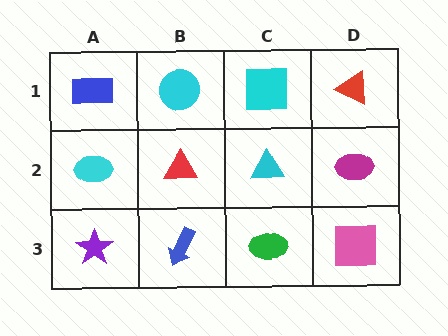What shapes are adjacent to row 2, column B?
A cyan circle (row 1, column B), a blue arrow (row 3, column B), a cyan ellipse (row 2, column A), a cyan triangle (row 2, column C).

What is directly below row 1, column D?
A magenta ellipse.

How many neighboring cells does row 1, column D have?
2.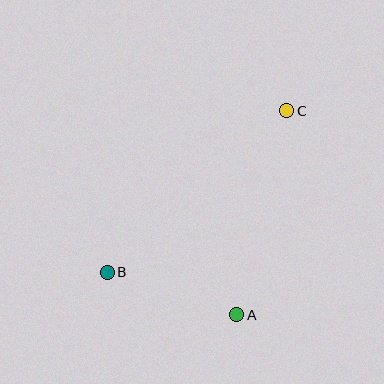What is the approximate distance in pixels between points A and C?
The distance between A and C is approximately 210 pixels.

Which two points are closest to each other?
Points A and B are closest to each other.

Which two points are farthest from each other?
Points B and C are farthest from each other.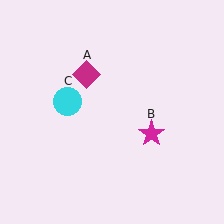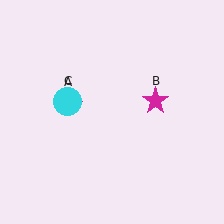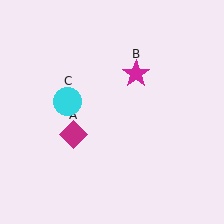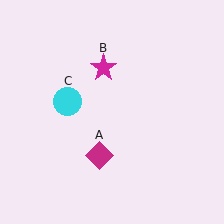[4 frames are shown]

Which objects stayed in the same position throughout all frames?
Cyan circle (object C) remained stationary.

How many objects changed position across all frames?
2 objects changed position: magenta diamond (object A), magenta star (object B).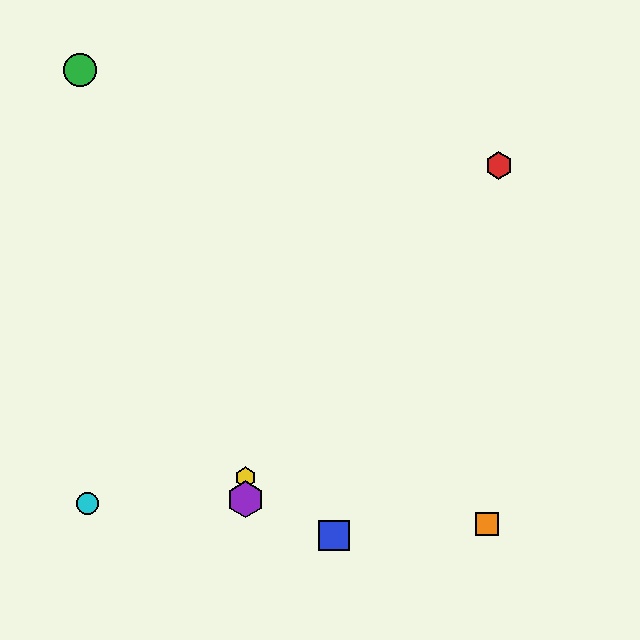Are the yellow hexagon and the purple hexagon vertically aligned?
Yes, both are at x≈246.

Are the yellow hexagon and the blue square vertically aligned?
No, the yellow hexagon is at x≈246 and the blue square is at x≈334.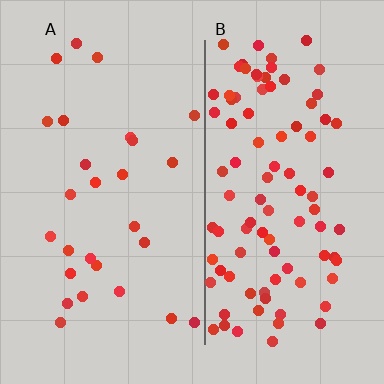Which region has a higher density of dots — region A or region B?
B (the right).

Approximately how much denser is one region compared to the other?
Approximately 3.5× — region B over region A.